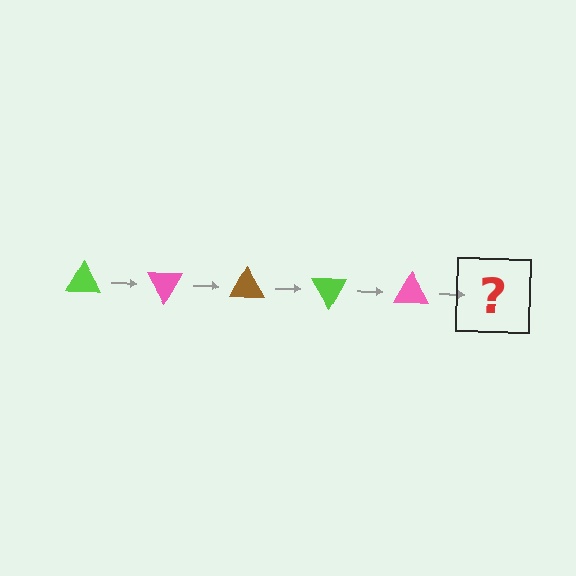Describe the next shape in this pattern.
It should be a brown triangle, rotated 300 degrees from the start.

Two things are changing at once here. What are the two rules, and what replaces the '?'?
The two rules are that it rotates 60 degrees each step and the color cycles through lime, pink, and brown. The '?' should be a brown triangle, rotated 300 degrees from the start.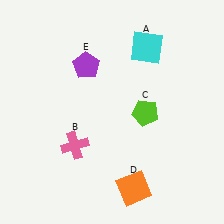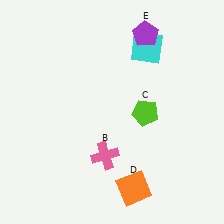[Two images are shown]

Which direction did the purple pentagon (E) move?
The purple pentagon (E) moved right.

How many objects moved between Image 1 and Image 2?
2 objects moved between the two images.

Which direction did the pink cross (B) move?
The pink cross (B) moved right.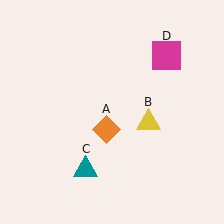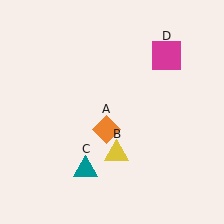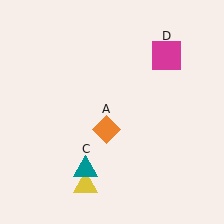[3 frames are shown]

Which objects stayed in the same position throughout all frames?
Orange diamond (object A) and teal triangle (object C) and magenta square (object D) remained stationary.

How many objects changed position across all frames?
1 object changed position: yellow triangle (object B).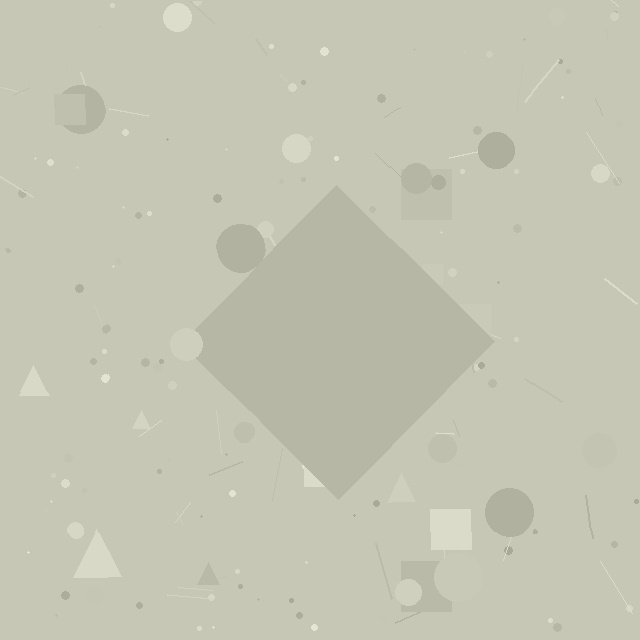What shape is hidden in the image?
A diamond is hidden in the image.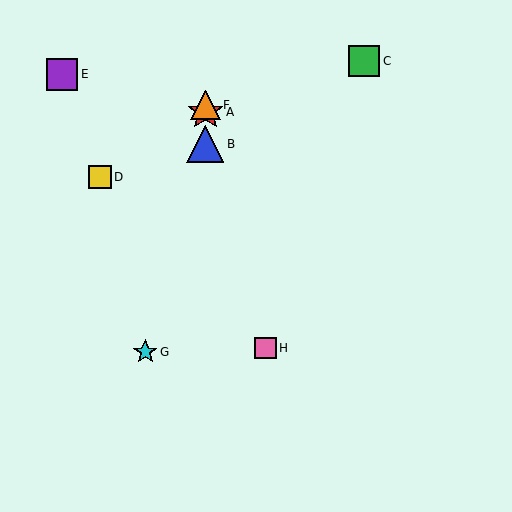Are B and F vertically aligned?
Yes, both are at x≈205.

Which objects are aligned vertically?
Objects A, B, F are aligned vertically.